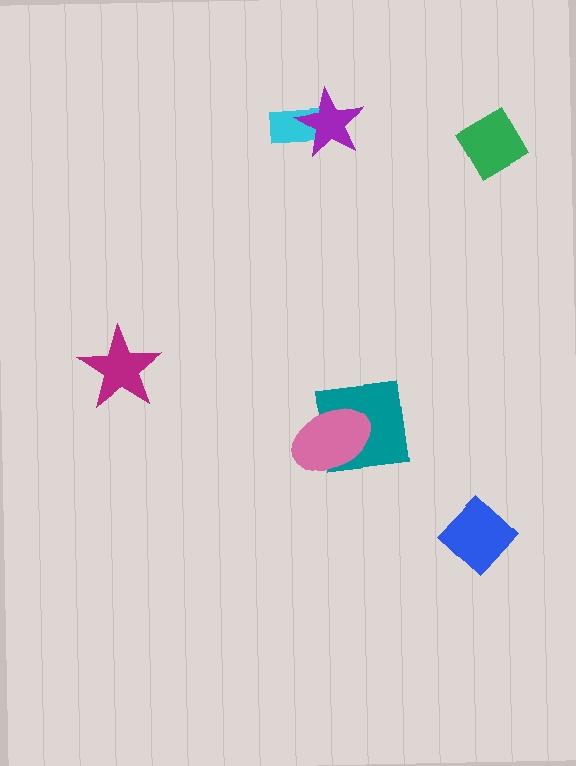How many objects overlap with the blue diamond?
0 objects overlap with the blue diamond.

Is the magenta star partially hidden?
No, no other shape covers it.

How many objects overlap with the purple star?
1 object overlaps with the purple star.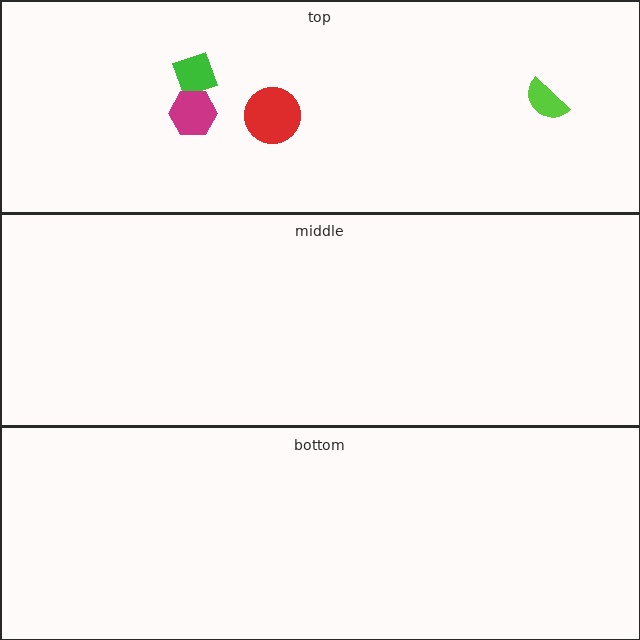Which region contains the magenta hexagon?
The top region.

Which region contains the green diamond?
The top region.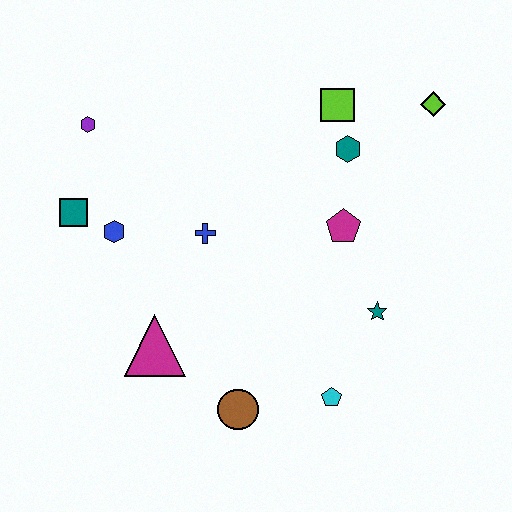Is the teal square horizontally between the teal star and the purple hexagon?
No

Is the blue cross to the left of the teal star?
Yes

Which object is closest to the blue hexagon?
The teal square is closest to the blue hexagon.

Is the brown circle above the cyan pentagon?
No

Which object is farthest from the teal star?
The purple hexagon is farthest from the teal star.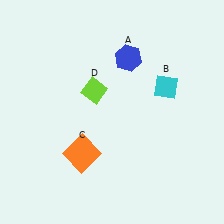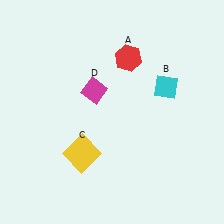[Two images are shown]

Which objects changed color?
A changed from blue to red. C changed from orange to yellow. D changed from lime to magenta.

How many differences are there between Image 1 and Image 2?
There are 3 differences between the two images.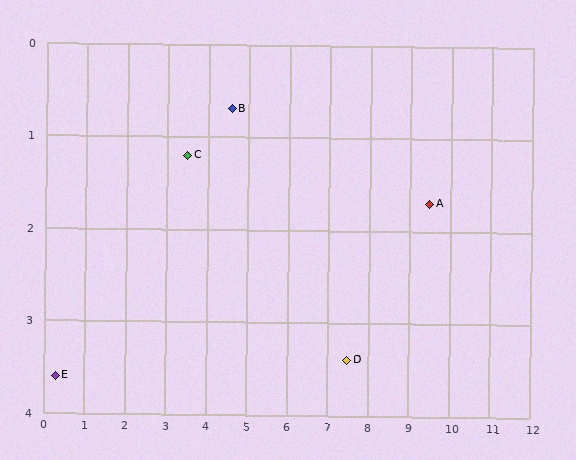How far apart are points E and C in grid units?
Points E and C are about 4.0 grid units apart.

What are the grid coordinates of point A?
Point A is at approximately (9.5, 1.7).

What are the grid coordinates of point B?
Point B is at approximately (4.6, 0.7).